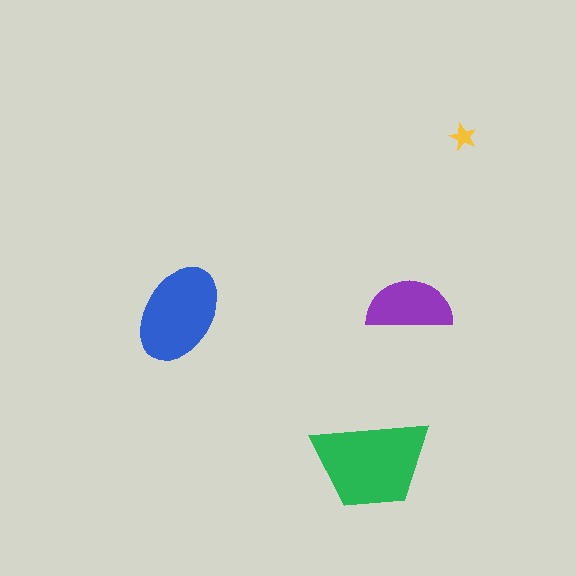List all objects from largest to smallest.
The green trapezoid, the blue ellipse, the purple semicircle, the yellow star.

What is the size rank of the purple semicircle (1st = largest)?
3rd.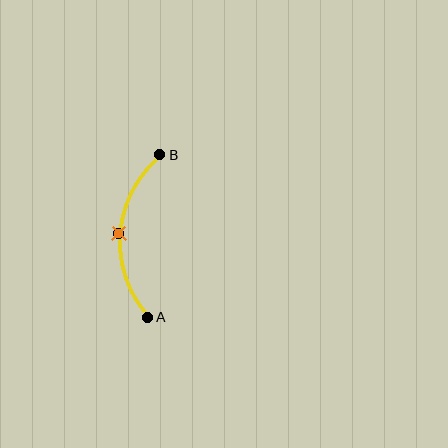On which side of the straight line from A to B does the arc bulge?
The arc bulges to the left of the straight line connecting A and B.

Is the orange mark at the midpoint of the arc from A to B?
Yes. The orange mark lies on the arc at equal arc-length from both A and B — it is the arc midpoint.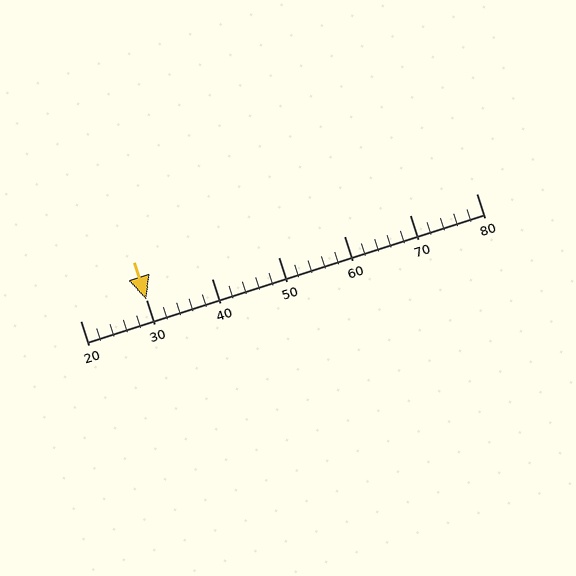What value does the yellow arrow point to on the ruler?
The yellow arrow points to approximately 30.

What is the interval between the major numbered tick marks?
The major tick marks are spaced 10 units apart.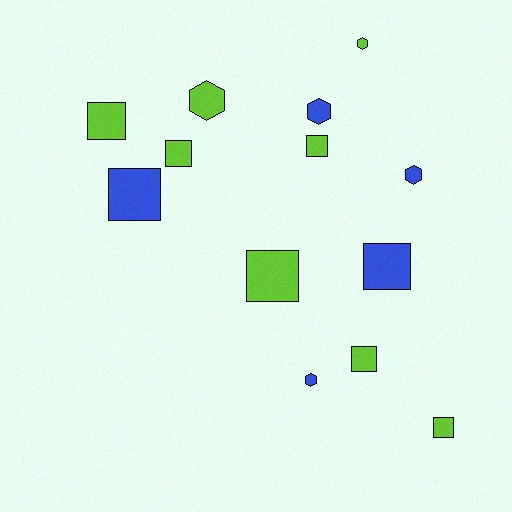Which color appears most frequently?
Lime, with 8 objects.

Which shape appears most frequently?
Square, with 8 objects.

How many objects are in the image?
There are 13 objects.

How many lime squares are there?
There are 6 lime squares.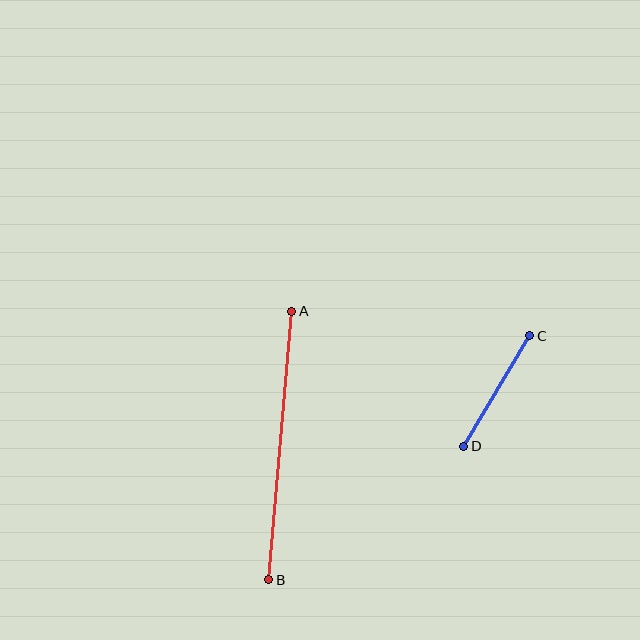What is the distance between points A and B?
The distance is approximately 269 pixels.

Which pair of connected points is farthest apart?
Points A and B are farthest apart.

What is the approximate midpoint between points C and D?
The midpoint is at approximately (497, 391) pixels.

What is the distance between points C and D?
The distance is approximately 129 pixels.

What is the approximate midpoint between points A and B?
The midpoint is at approximately (280, 445) pixels.